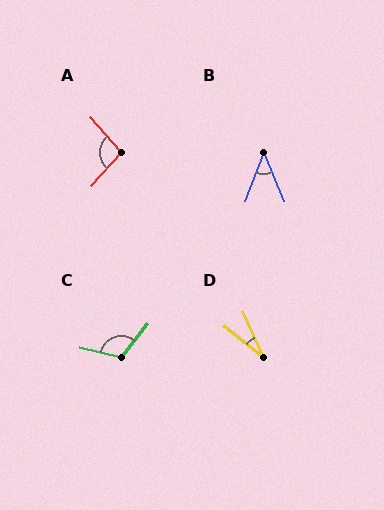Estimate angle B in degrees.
Approximately 43 degrees.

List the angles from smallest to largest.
D (27°), B (43°), A (97°), C (115°).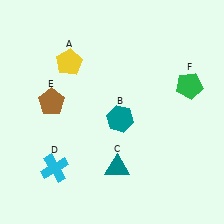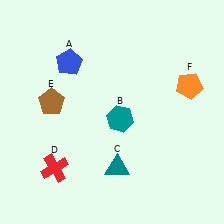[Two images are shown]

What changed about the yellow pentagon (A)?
In Image 1, A is yellow. In Image 2, it changed to blue.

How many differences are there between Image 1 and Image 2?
There are 3 differences between the two images.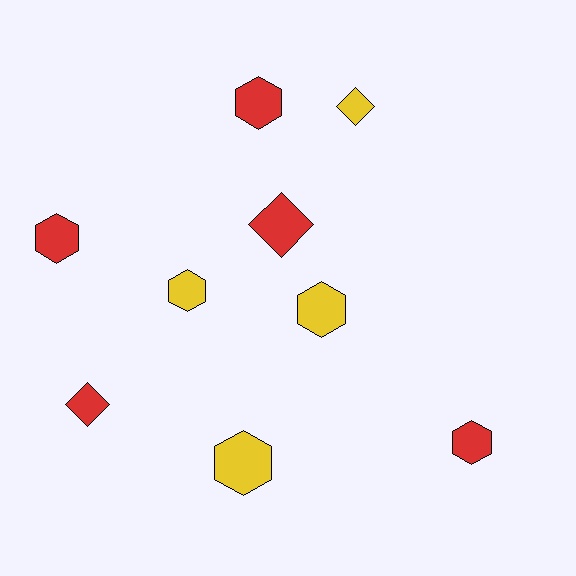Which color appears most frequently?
Red, with 5 objects.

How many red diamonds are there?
There are 2 red diamonds.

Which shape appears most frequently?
Hexagon, with 6 objects.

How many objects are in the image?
There are 9 objects.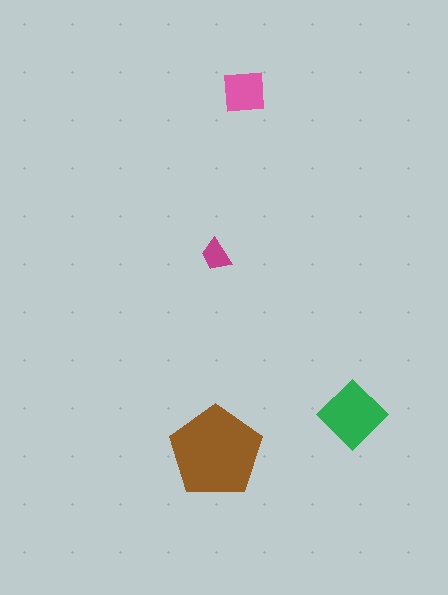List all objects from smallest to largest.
The magenta trapezoid, the pink square, the green diamond, the brown pentagon.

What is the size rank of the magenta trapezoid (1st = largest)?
4th.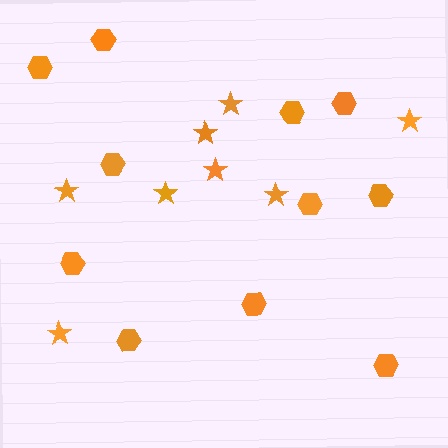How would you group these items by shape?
There are 2 groups: one group of stars (8) and one group of hexagons (11).